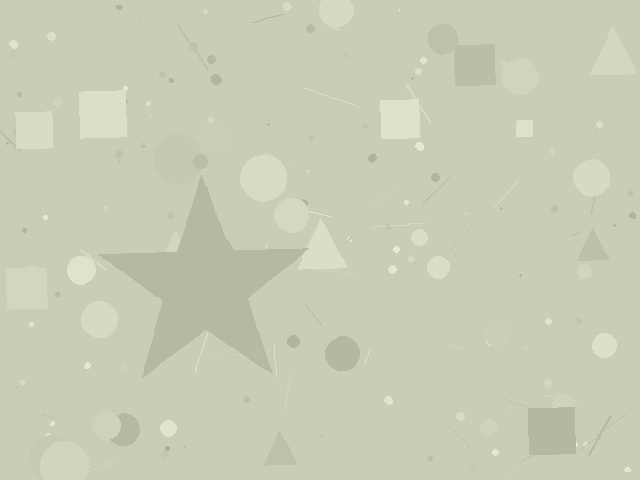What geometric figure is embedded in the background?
A star is embedded in the background.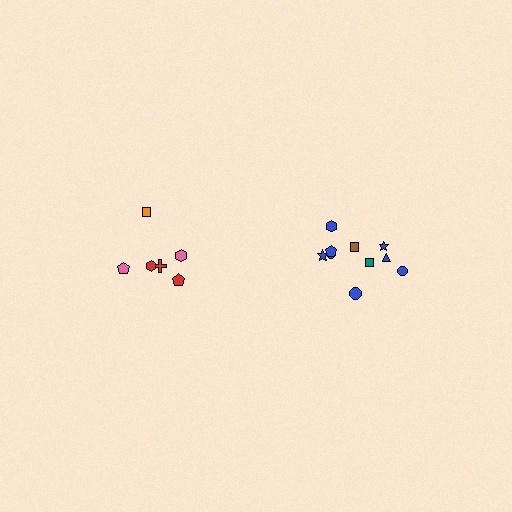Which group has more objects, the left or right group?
The right group.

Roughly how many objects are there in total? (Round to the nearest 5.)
Roughly 15 objects in total.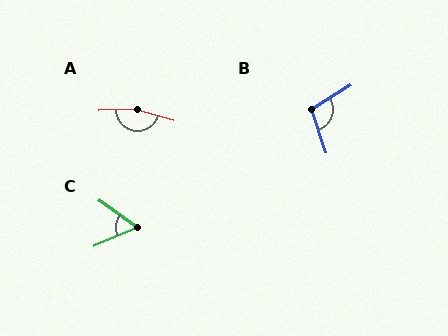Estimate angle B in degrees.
Approximately 104 degrees.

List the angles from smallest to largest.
C (59°), B (104°), A (163°).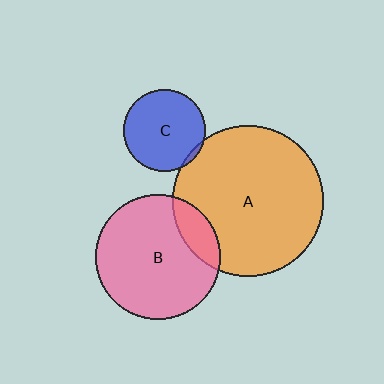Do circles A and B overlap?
Yes.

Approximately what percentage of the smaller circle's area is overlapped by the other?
Approximately 15%.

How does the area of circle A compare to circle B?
Approximately 1.4 times.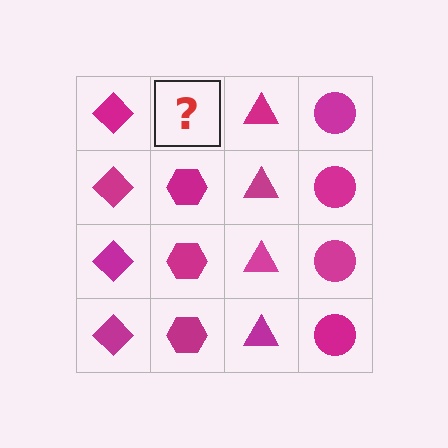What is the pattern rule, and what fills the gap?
The rule is that each column has a consistent shape. The gap should be filled with a magenta hexagon.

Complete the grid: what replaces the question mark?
The question mark should be replaced with a magenta hexagon.